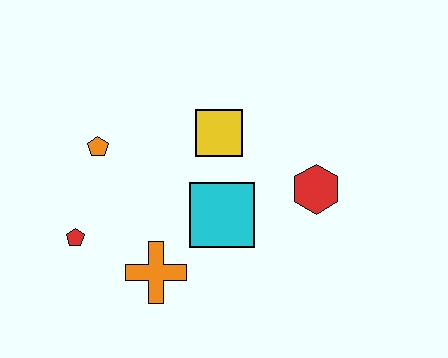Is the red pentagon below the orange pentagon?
Yes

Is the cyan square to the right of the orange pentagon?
Yes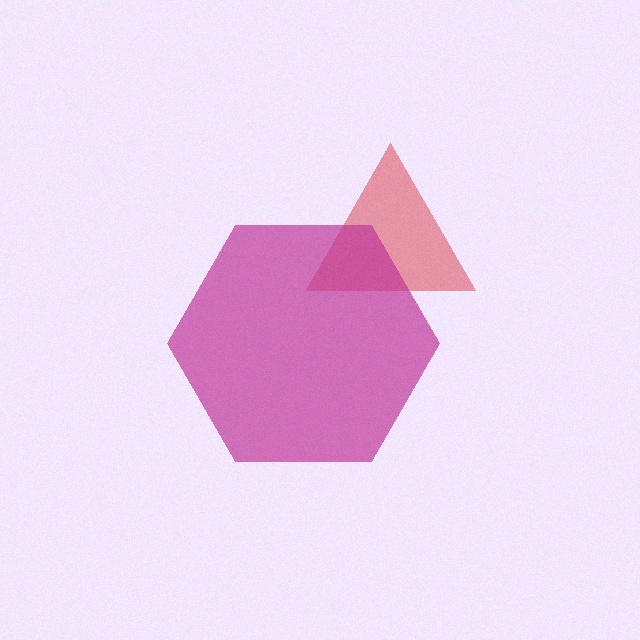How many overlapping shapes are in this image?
There are 2 overlapping shapes in the image.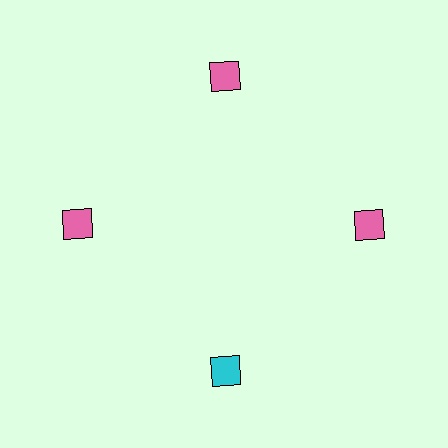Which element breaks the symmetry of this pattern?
The cyan diamond at roughly the 6 o'clock position breaks the symmetry. All other shapes are pink diamonds.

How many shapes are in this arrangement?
There are 4 shapes arranged in a ring pattern.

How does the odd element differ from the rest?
It has a different color: cyan instead of pink.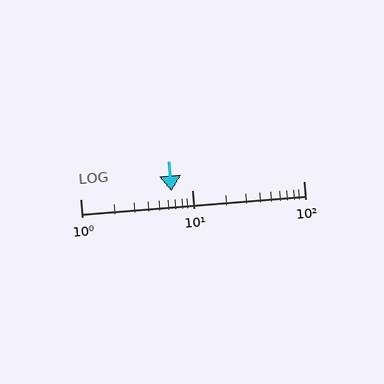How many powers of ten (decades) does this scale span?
The scale spans 2 decades, from 1 to 100.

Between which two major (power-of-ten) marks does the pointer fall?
The pointer is between 1 and 10.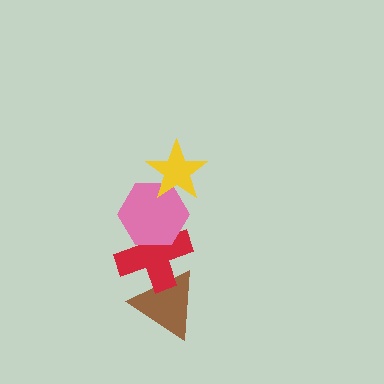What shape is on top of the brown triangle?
The red cross is on top of the brown triangle.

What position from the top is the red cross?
The red cross is 3rd from the top.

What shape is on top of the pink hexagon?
The yellow star is on top of the pink hexagon.